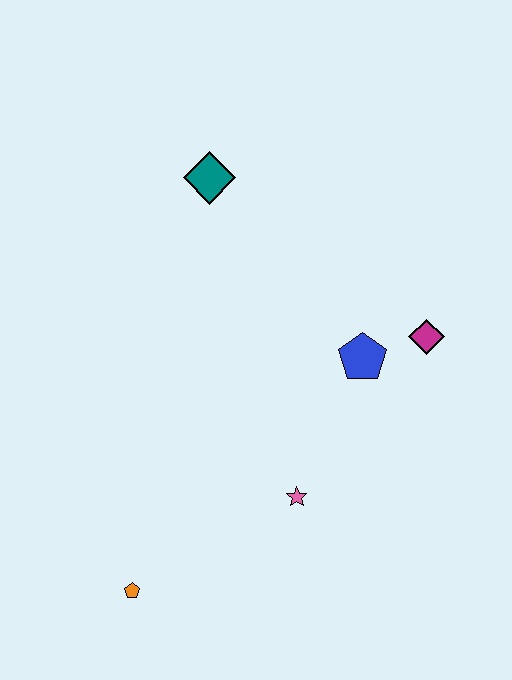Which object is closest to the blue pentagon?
The magenta diamond is closest to the blue pentagon.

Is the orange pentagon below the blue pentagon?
Yes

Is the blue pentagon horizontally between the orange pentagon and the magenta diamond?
Yes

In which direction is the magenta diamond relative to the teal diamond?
The magenta diamond is to the right of the teal diamond.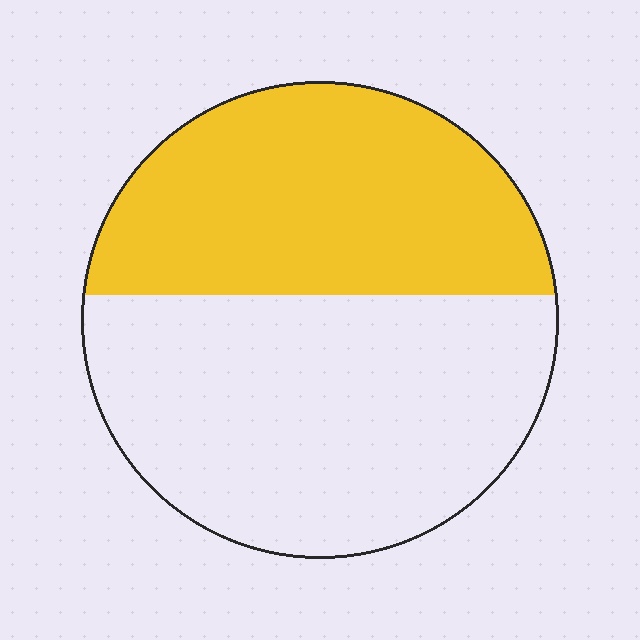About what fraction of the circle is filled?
About two fifths (2/5).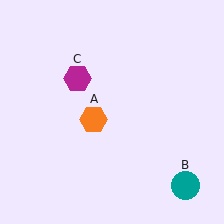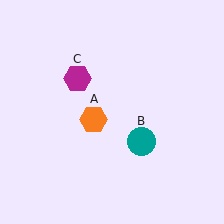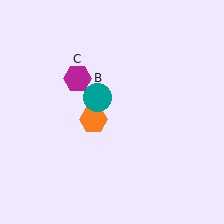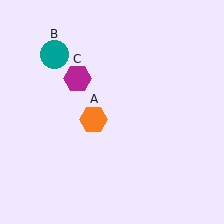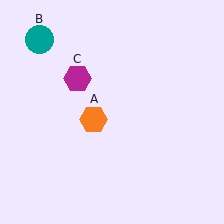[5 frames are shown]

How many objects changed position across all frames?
1 object changed position: teal circle (object B).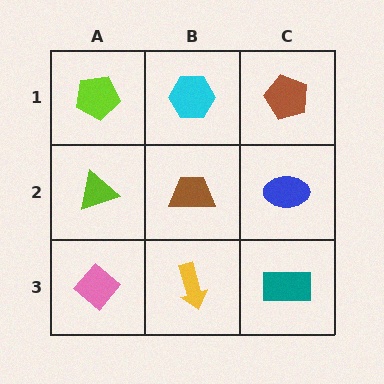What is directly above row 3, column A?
A lime triangle.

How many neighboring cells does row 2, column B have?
4.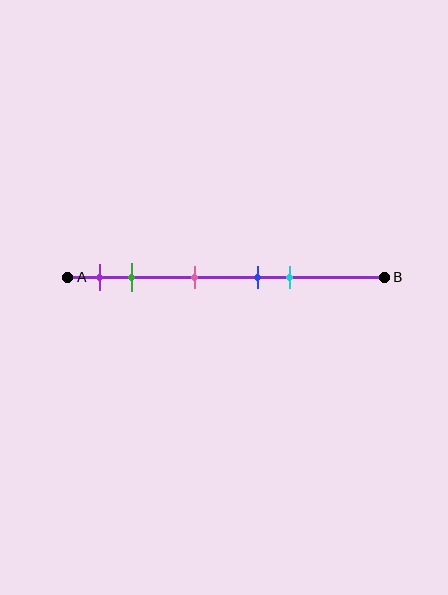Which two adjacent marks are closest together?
The blue and cyan marks are the closest adjacent pair.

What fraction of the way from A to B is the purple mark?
The purple mark is approximately 10% (0.1) of the way from A to B.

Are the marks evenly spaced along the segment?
No, the marks are not evenly spaced.